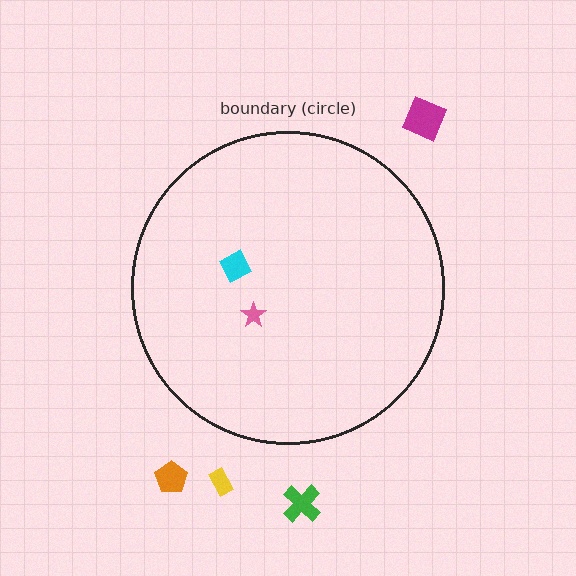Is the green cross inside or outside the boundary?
Outside.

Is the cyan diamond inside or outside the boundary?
Inside.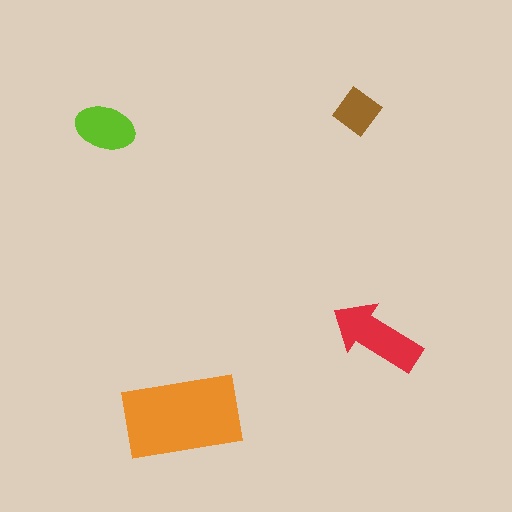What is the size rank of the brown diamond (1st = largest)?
4th.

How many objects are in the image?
There are 4 objects in the image.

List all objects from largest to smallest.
The orange rectangle, the red arrow, the lime ellipse, the brown diamond.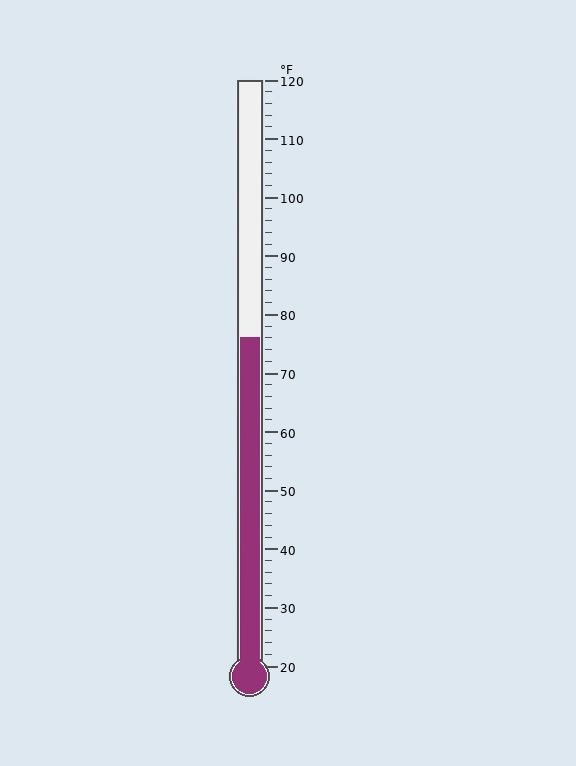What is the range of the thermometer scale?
The thermometer scale ranges from 20°F to 120°F.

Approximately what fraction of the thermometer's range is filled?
The thermometer is filled to approximately 55% of its range.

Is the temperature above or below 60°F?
The temperature is above 60°F.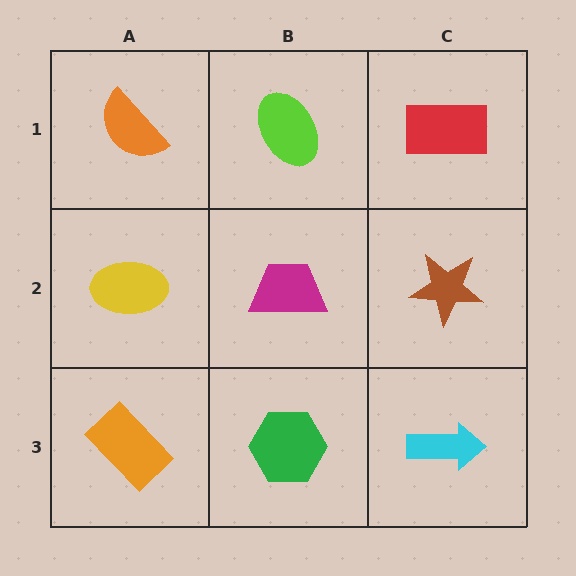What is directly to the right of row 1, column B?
A red rectangle.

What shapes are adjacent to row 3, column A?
A yellow ellipse (row 2, column A), a green hexagon (row 3, column B).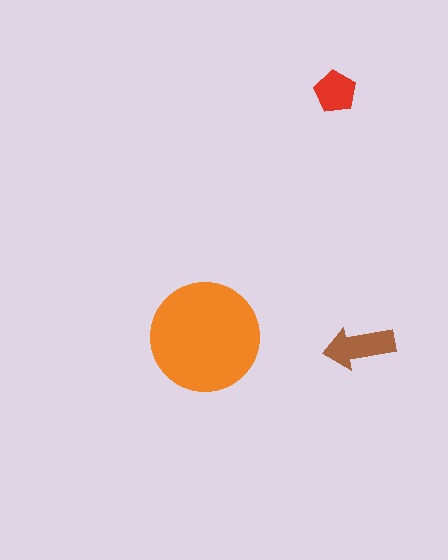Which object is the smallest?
The red pentagon.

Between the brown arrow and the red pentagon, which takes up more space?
The brown arrow.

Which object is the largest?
The orange circle.